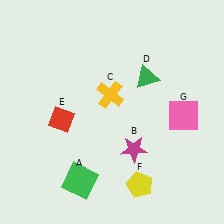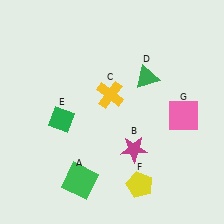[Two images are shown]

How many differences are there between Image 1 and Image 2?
There is 1 difference between the two images.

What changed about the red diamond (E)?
In Image 1, E is red. In Image 2, it changed to green.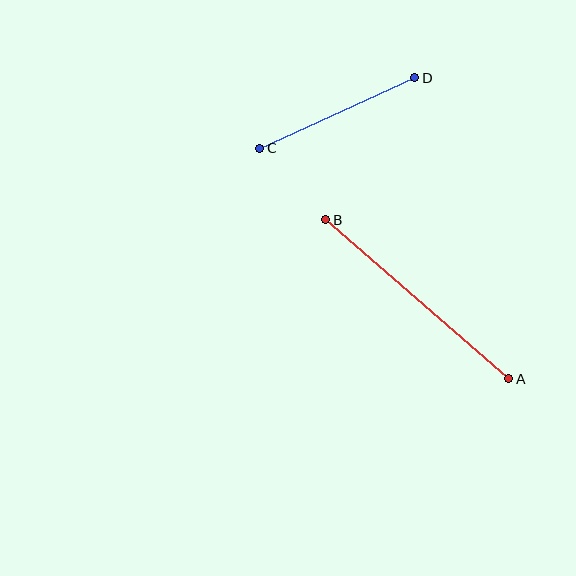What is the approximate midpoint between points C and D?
The midpoint is at approximately (337, 113) pixels.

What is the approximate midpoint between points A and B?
The midpoint is at approximately (417, 299) pixels.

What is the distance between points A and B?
The distance is approximately 242 pixels.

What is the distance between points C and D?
The distance is approximately 170 pixels.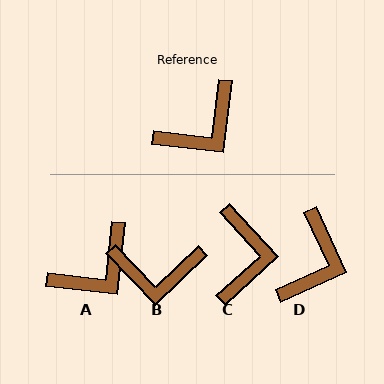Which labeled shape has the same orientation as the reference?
A.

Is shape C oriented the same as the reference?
No, it is off by about 49 degrees.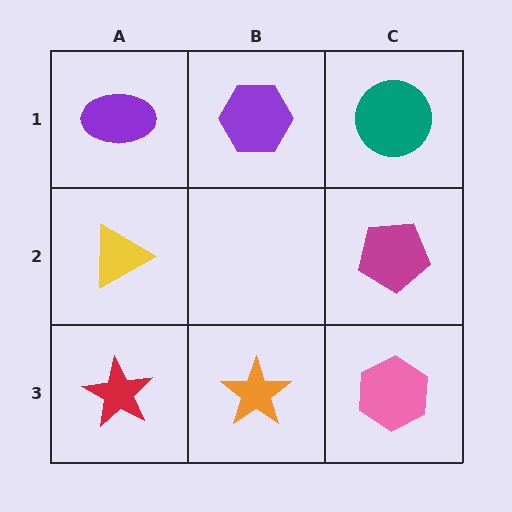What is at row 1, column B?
A purple hexagon.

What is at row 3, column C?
A pink hexagon.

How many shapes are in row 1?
3 shapes.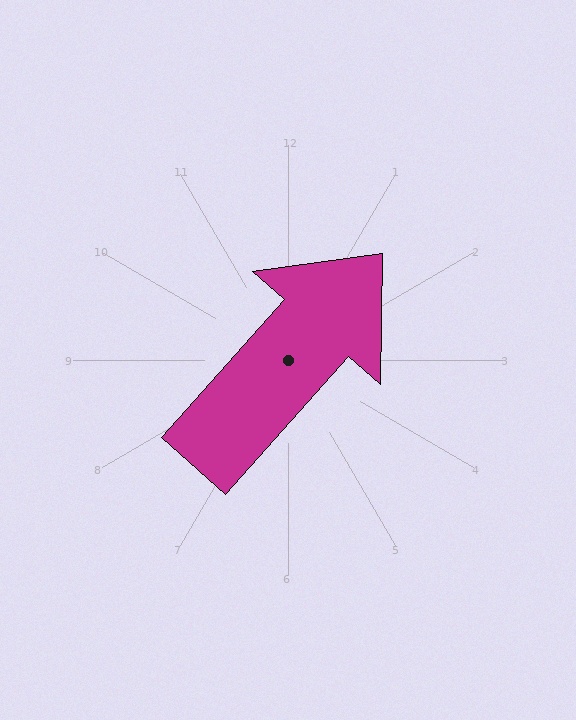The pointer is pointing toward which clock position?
Roughly 1 o'clock.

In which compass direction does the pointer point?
Northeast.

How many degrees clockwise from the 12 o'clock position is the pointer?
Approximately 42 degrees.